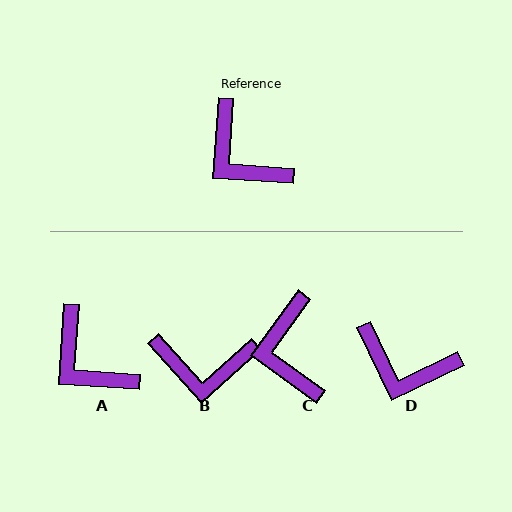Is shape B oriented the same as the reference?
No, it is off by about 46 degrees.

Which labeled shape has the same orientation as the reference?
A.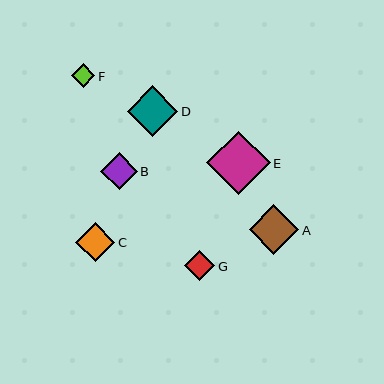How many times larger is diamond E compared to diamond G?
Diamond E is approximately 2.1 times the size of diamond G.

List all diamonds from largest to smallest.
From largest to smallest: E, D, A, C, B, G, F.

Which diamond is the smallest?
Diamond F is the smallest with a size of approximately 24 pixels.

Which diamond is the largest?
Diamond E is the largest with a size of approximately 64 pixels.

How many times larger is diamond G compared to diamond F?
Diamond G is approximately 1.3 times the size of diamond F.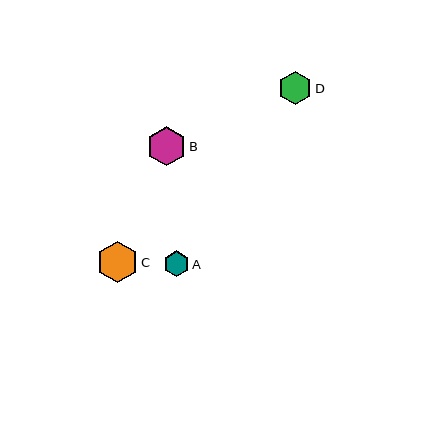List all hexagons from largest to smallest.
From largest to smallest: C, B, D, A.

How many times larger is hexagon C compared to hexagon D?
Hexagon C is approximately 1.2 times the size of hexagon D.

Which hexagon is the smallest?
Hexagon A is the smallest with a size of approximately 26 pixels.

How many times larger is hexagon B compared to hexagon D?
Hexagon B is approximately 1.2 times the size of hexagon D.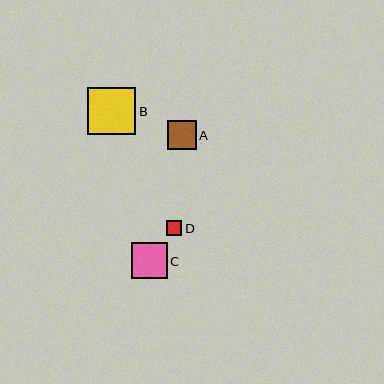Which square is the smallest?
Square D is the smallest with a size of approximately 15 pixels.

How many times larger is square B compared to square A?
Square B is approximately 1.6 times the size of square A.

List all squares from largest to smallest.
From largest to smallest: B, C, A, D.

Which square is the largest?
Square B is the largest with a size of approximately 48 pixels.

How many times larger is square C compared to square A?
Square C is approximately 1.3 times the size of square A.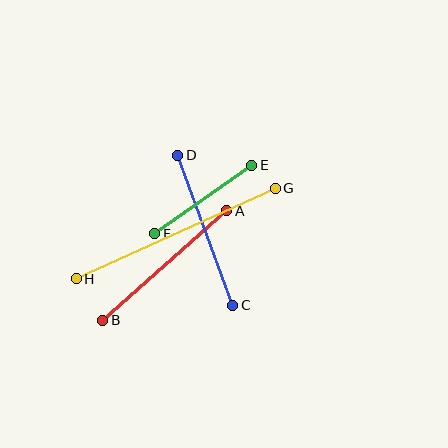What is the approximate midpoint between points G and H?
The midpoint is at approximately (176, 234) pixels.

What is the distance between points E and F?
The distance is approximately 119 pixels.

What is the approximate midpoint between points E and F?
The midpoint is at approximately (203, 200) pixels.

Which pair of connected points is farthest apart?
Points G and H are farthest apart.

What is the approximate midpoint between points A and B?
The midpoint is at approximately (165, 265) pixels.